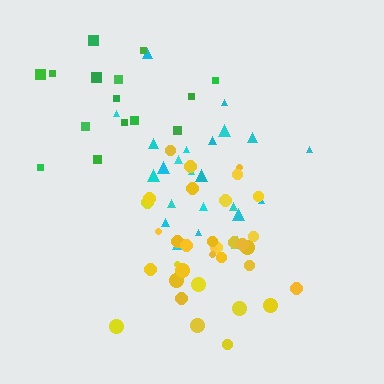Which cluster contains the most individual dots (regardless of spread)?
Yellow (34).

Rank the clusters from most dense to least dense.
cyan, yellow, green.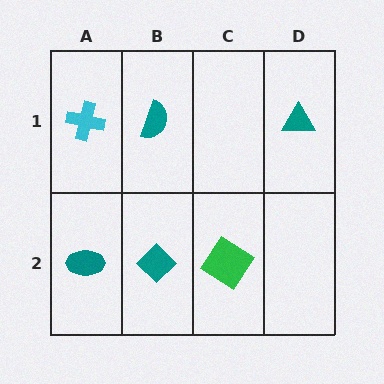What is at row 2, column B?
A teal diamond.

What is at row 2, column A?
A teal ellipse.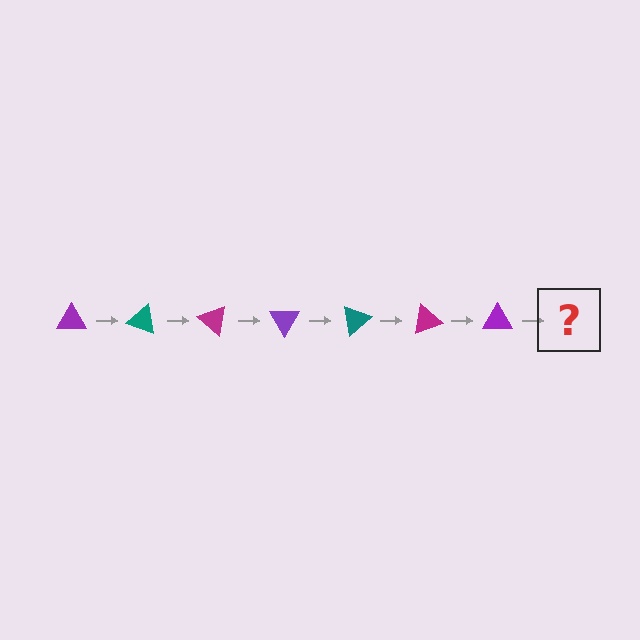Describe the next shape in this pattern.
It should be a teal triangle, rotated 140 degrees from the start.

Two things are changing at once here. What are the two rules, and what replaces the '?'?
The two rules are that it rotates 20 degrees each step and the color cycles through purple, teal, and magenta. The '?' should be a teal triangle, rotated 140 degrees from the start.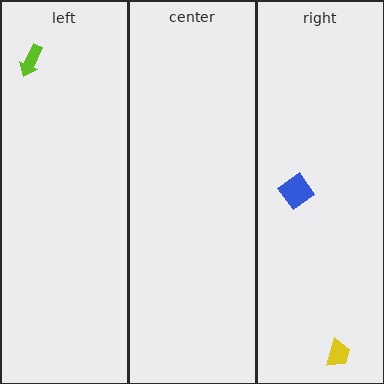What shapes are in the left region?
The lime arrow.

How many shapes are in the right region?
2.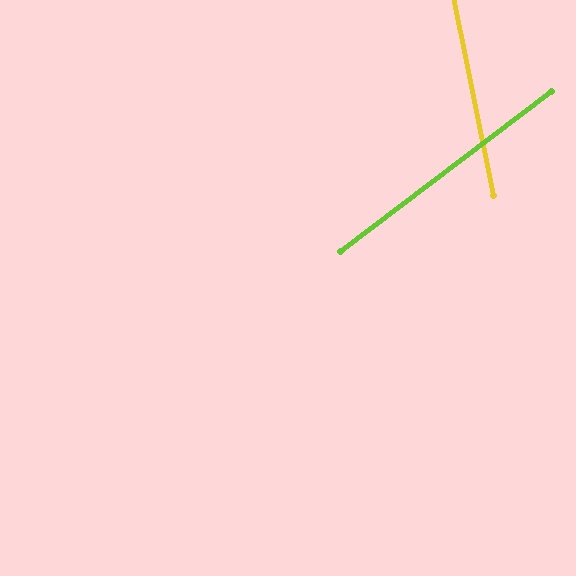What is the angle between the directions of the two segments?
Approximately 64 degrees.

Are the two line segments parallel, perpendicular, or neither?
Neither parallel nor perpendicular — they differ by about 64°.